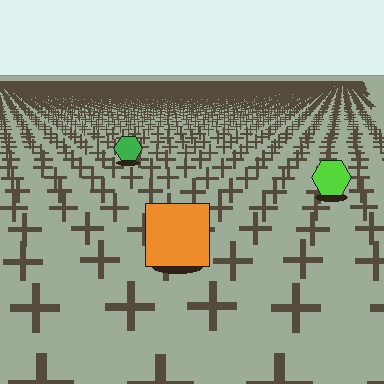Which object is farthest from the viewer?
The green hexagon is farthest from the viewer. It appears smaller and the ground texture around it is denser.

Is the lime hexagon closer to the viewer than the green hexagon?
Yes. The lime hexagon is closer — you can tell from the texture gradient: the ground texture is coarser near it.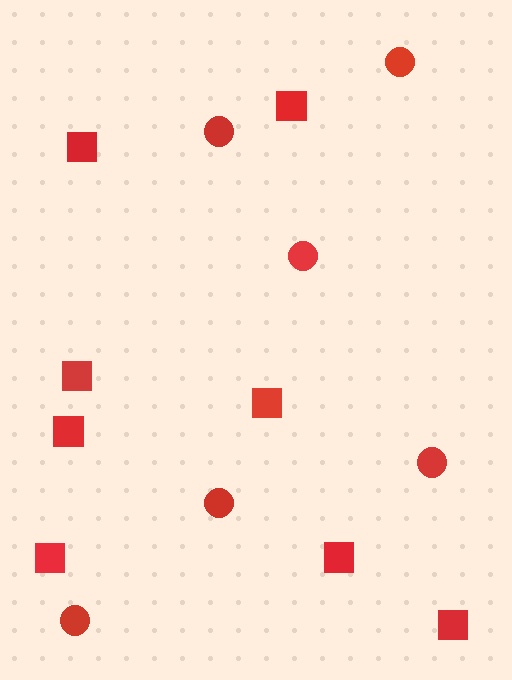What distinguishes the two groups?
There are 2 groups: one group of squares (8) and one group of circles (6).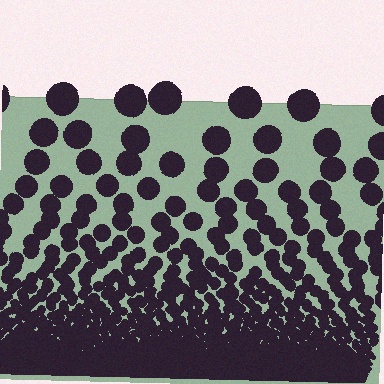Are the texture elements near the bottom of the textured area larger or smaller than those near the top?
Smaller. The gradient is inverted — elements near the bottom are smaller and denser.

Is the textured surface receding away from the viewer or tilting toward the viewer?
The surface appears to tilt toward the viewer. Texture elements get larger and sparser toward the top.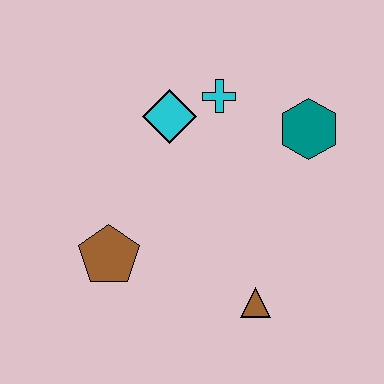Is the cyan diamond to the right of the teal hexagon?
No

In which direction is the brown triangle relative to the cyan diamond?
The brown triangle is below the cyan diamond.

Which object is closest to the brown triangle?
The brown pentagon is closest to the brown triangle.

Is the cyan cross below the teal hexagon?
No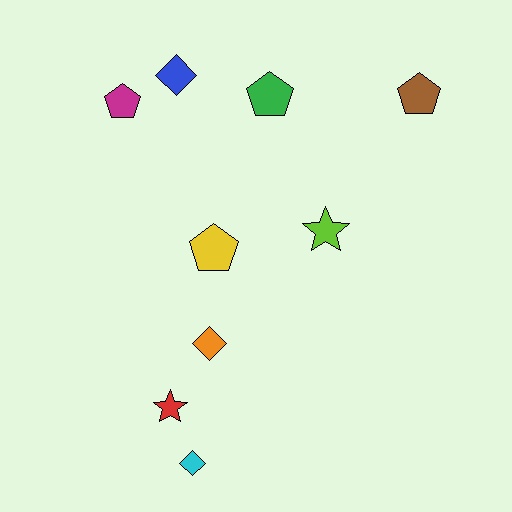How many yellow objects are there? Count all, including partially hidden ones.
There is 1 yellow object.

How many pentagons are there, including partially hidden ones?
There are 4 pentagons.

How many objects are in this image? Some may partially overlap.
There are 9 objects.